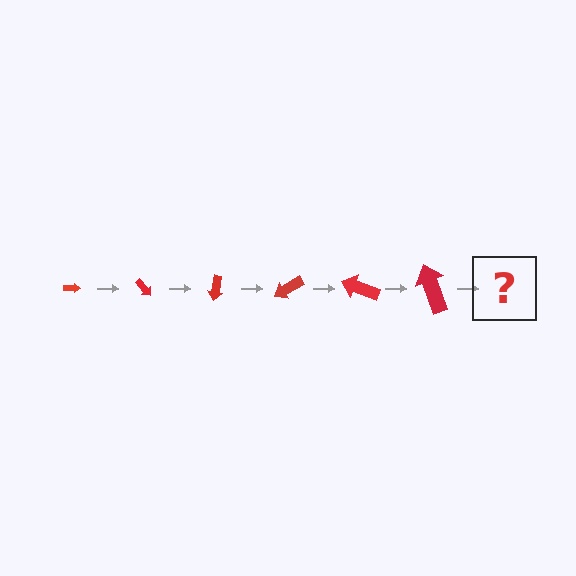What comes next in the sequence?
The next element should be an arrow, larger than the previous one and rotated 300 degrees from the start.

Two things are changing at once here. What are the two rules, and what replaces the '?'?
The two rules are that the arrow grows larger each step and it rotates 50 degrees each step. The '?' should be an arrow, larger than the previous one and rotated 300 degrees from the start.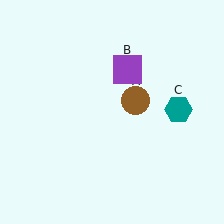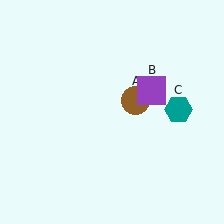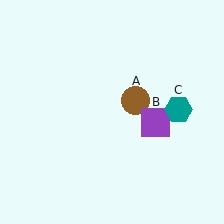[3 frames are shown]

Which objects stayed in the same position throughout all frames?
Brown circle (object A) and teal hexagon (object C) remained stationary.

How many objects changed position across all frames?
1 object changed position: purple square (object B).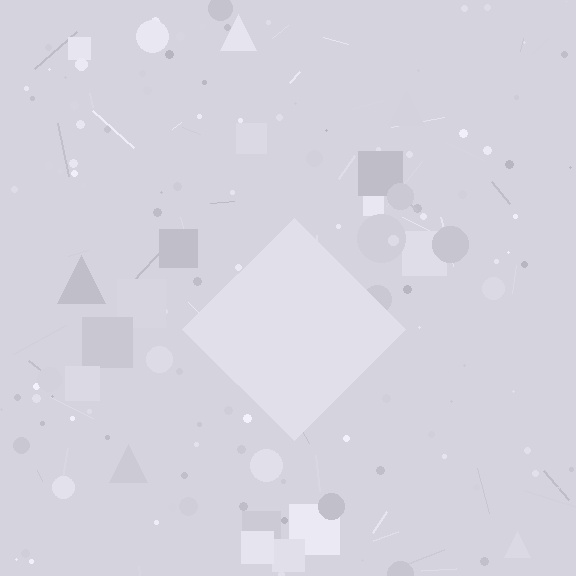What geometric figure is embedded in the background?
A diamond is embedded in the background.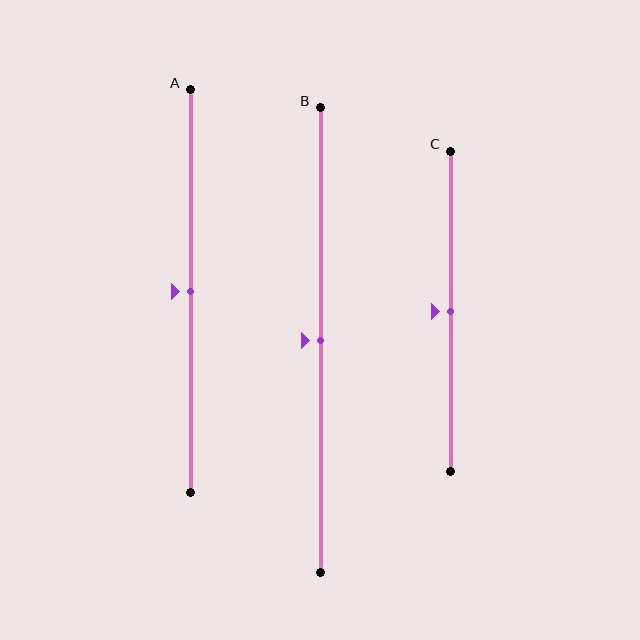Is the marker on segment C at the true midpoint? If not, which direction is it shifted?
Yes, the marker on segment C is at the true midpoint.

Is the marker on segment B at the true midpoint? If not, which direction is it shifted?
Yes, the marker on segment B is at the true midpoint.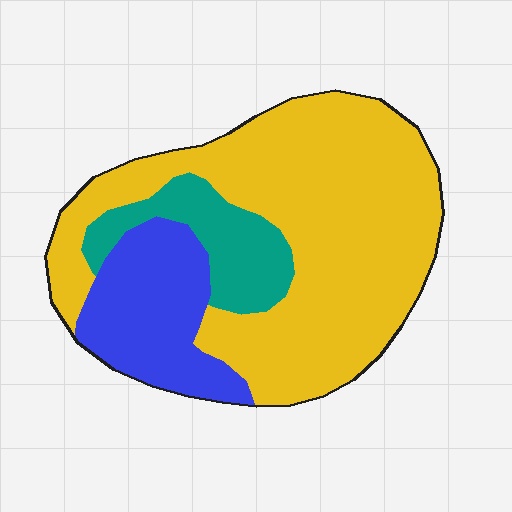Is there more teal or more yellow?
Yellow.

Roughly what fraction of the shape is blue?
Blue takes up about one fifth (1/5) of the shape.